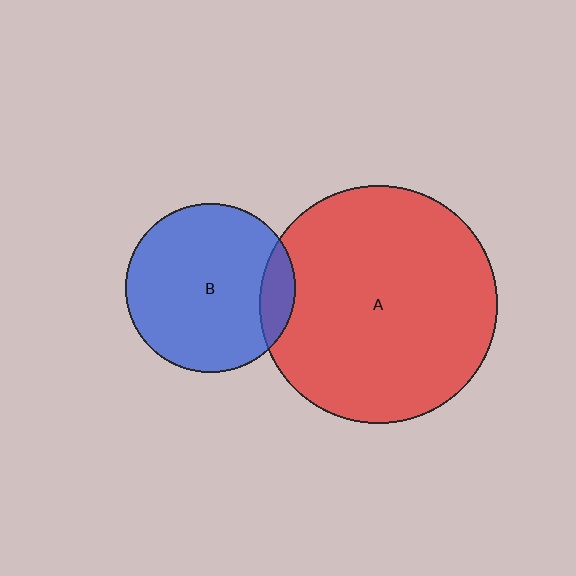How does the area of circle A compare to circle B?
Approximately 2.0 times.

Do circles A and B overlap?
Yes.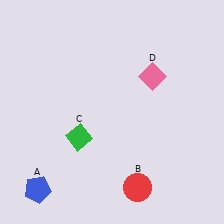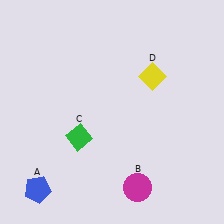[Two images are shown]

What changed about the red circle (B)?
In Image 1, B is red. In Image 2, it changed to magenta.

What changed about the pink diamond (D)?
In Image 1, D is pink. In Image 2, it changed to yellow.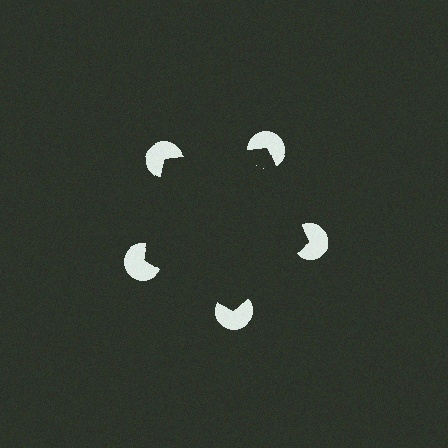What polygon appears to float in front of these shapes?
An illusory pentagon — its edges are inferred from the aligned wedge cuts in the pac-man discs, not physically drawn.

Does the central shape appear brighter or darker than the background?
It typically appears slightly darker than the background, even though no actual brightness change is drawn.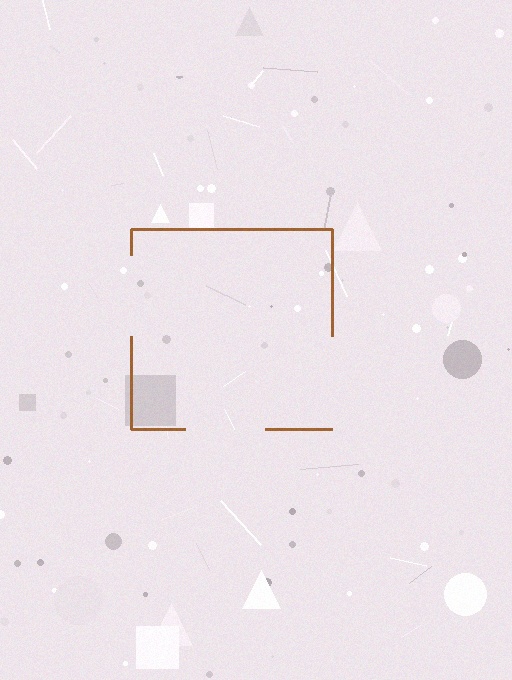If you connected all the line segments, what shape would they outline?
They would outline a square.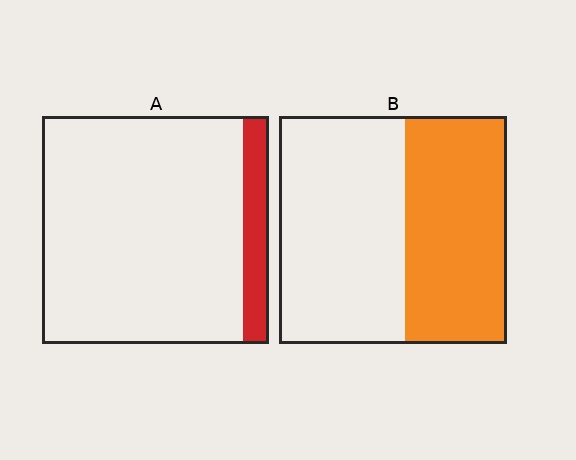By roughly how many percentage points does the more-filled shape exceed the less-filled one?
By roughly 35 percentage points (B over A).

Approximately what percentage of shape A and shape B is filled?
A is approximately 10% and B is approximately 45%.